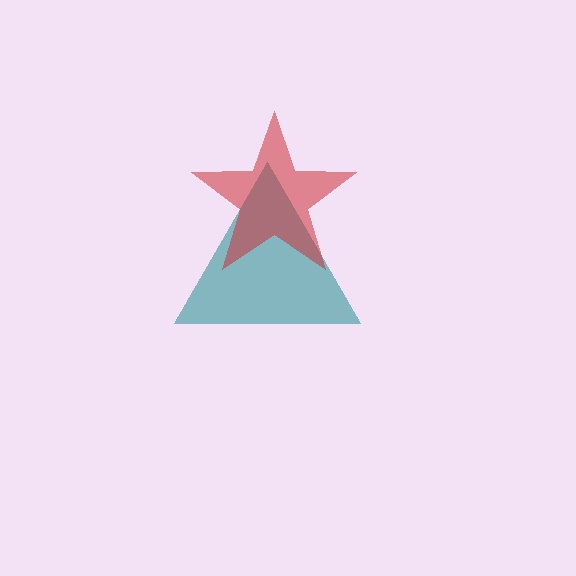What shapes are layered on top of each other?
The layered shapes are: a teal triangle, a red star.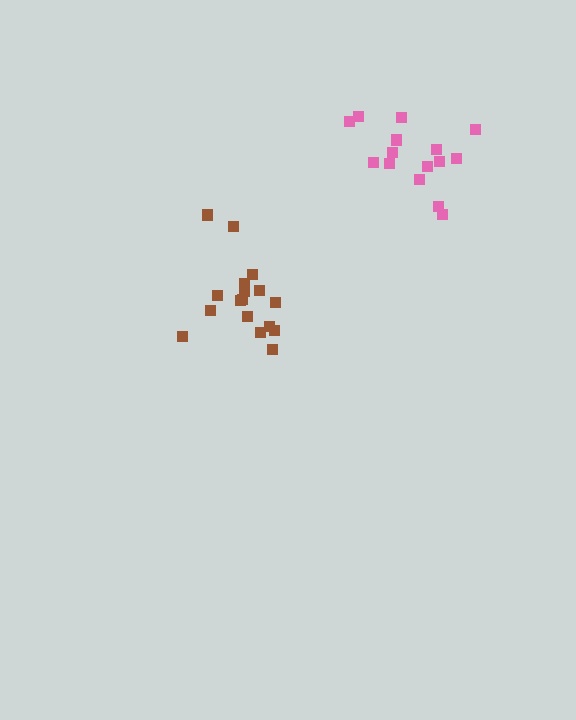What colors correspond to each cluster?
The clusters are colored: brown, pink.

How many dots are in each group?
Group 1: 17 dots, Group 2: 15 dots (32 total).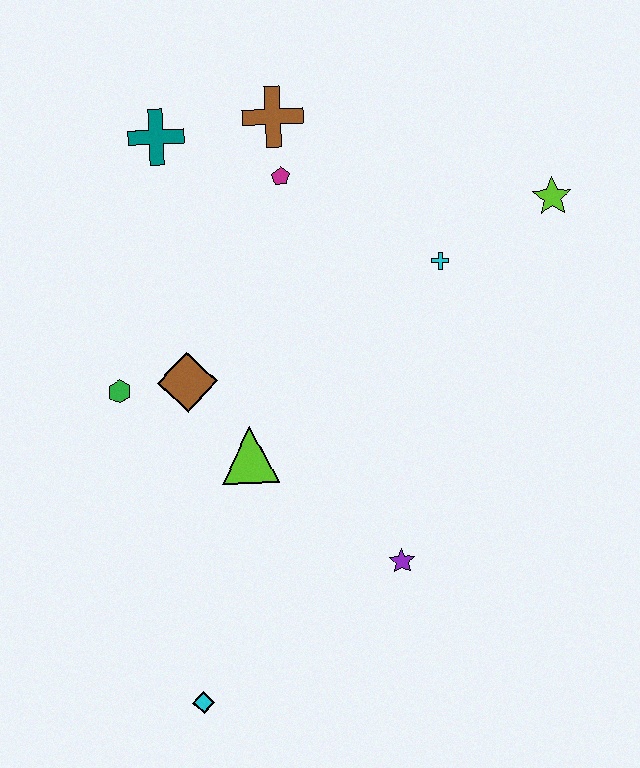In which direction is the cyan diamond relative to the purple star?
The cyan diamond is to the left of the purple star.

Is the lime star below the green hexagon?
No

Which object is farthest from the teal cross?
The cyan diamond is farthest from the teal cross.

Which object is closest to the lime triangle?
The brown diamond is closest to the lime triangle.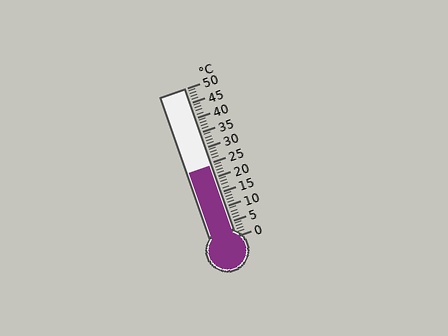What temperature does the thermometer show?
The thermometer shows approximately 24°C.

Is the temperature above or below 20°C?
The temperature is above 20°C.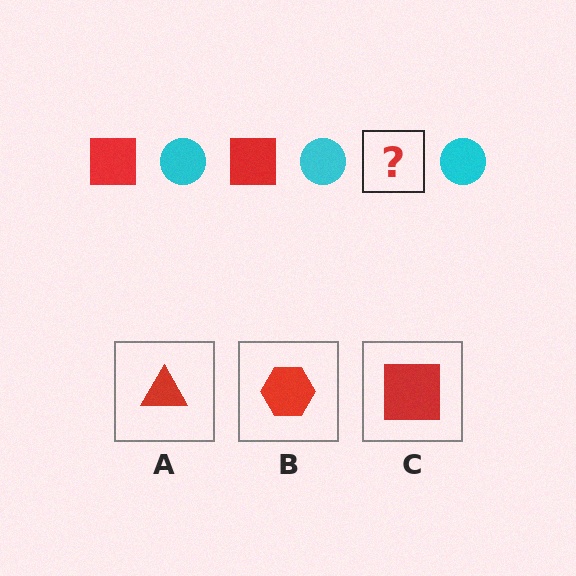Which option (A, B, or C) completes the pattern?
C.